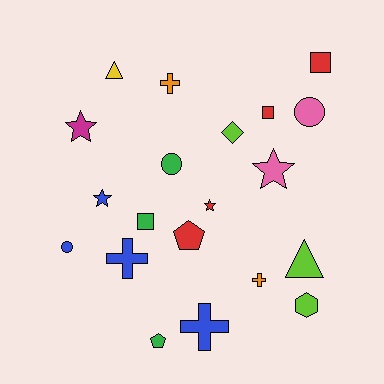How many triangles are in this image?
There are 2 triangles.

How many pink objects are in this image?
There are 2 pink objects.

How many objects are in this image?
There are 20 objects.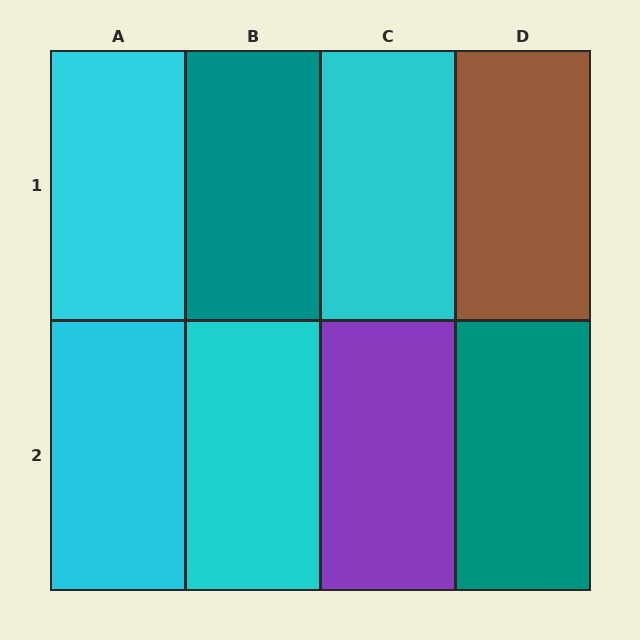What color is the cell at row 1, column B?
Teal.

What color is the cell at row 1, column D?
Brown.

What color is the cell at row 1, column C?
Cyan.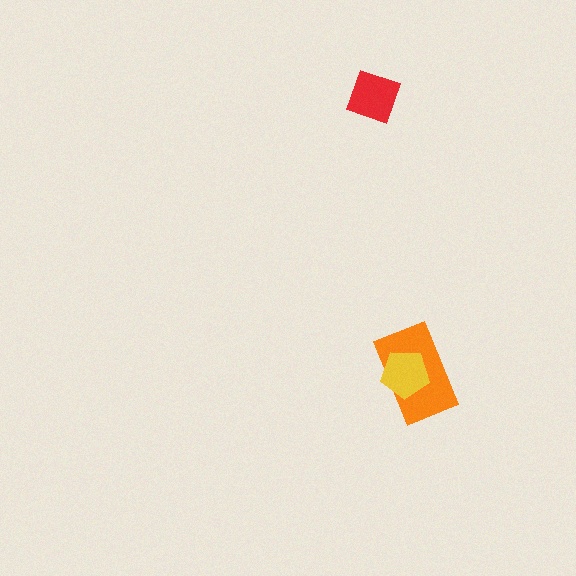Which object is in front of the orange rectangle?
The yellow pentagon is in front of the orange rectangle.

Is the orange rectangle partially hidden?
Yes, it is partially covered by another shape.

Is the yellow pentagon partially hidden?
No, no other shape covers it.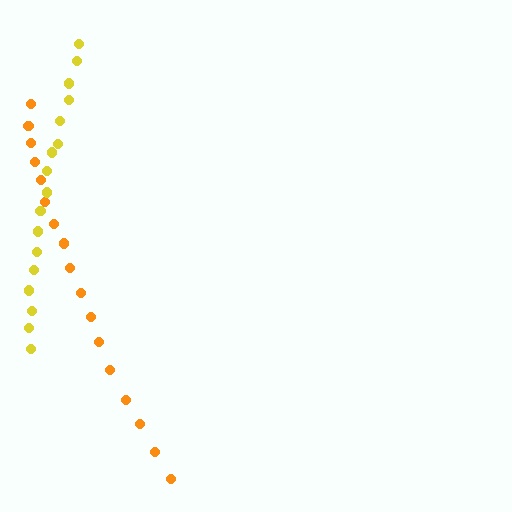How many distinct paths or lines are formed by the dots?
There are 2 distinct paths.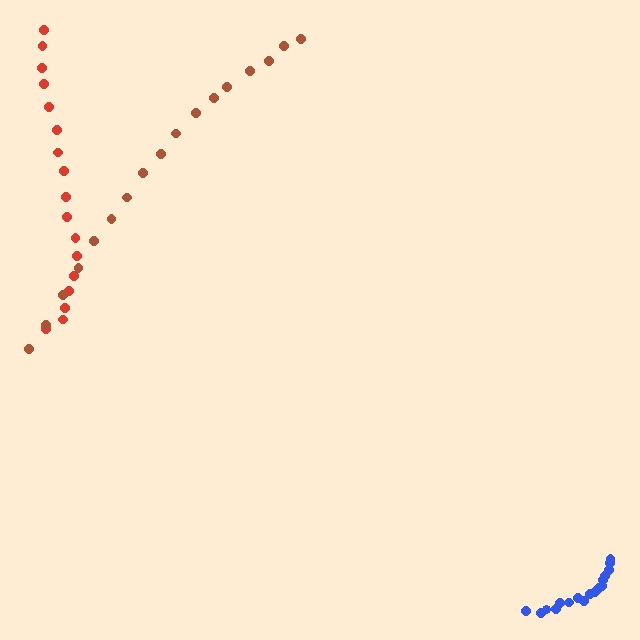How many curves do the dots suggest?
There are 3 distinct paths.